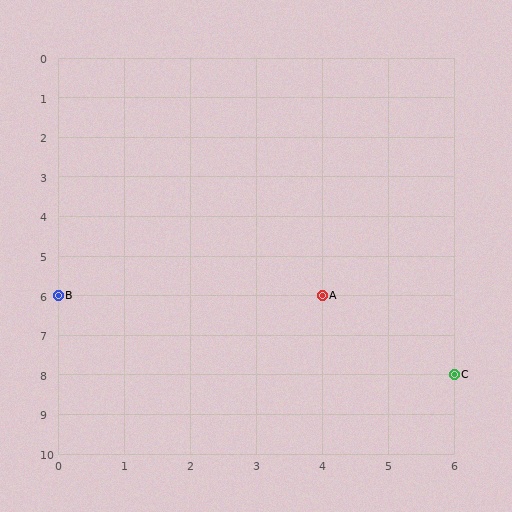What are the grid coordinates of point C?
Point C is at grid coordinates (6, 8).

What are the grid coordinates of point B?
Point B is at grid coordinates (0, 6).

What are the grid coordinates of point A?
Point A is at grid coordinates (4, 6).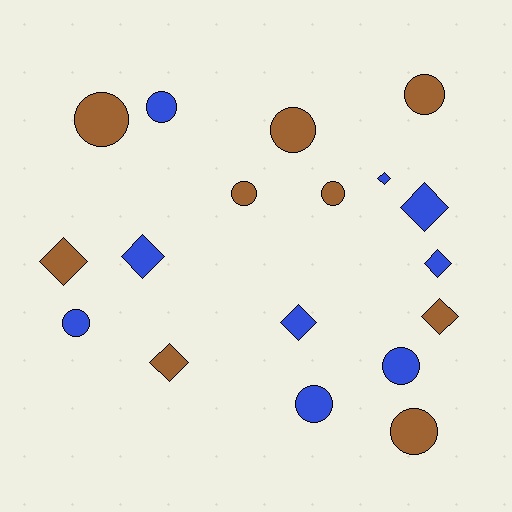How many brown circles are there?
There are 6 brown circles.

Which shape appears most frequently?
Circle, with 10 objects.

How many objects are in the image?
There are 18 objects.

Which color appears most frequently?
Blue, with 9 objects.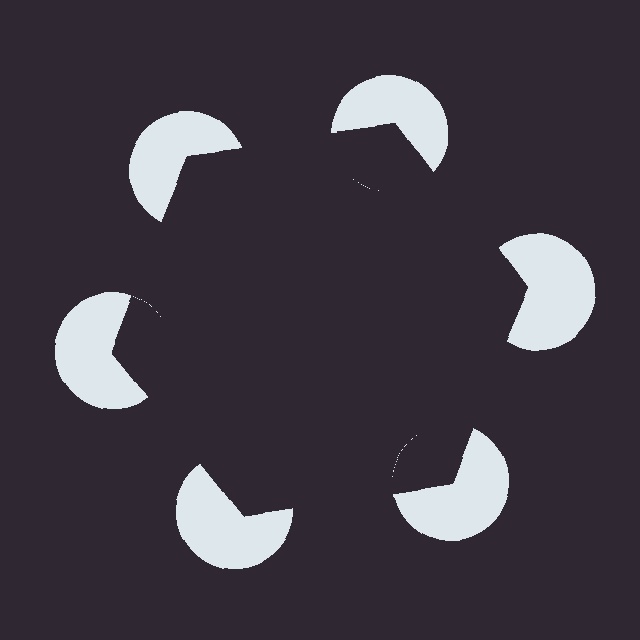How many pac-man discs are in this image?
There are 6 — one at each vertex of the illusory hexagon.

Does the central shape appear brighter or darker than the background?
It typically appears slightly darker than the background, even though no actual brightness change is drawn.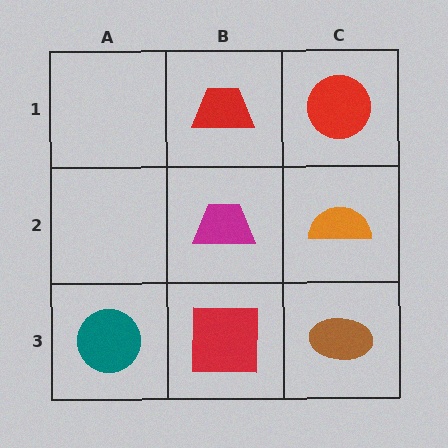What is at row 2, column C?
An orange semicircle.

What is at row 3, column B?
A red square.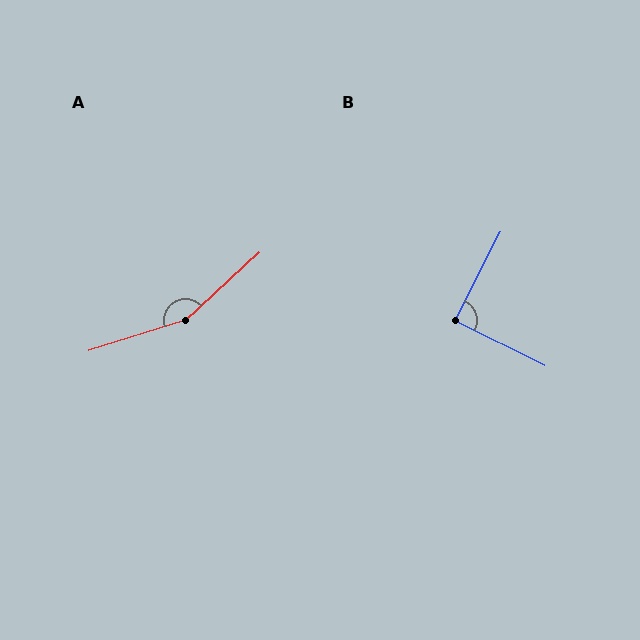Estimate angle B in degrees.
Approximately 90 degrees.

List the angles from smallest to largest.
B (90°), A (155°).